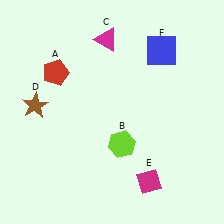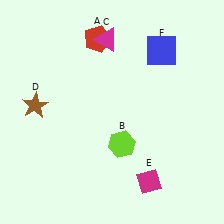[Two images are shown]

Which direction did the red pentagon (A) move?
The red pentagon (A) moved right.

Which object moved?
The red pentagon (A) moved right.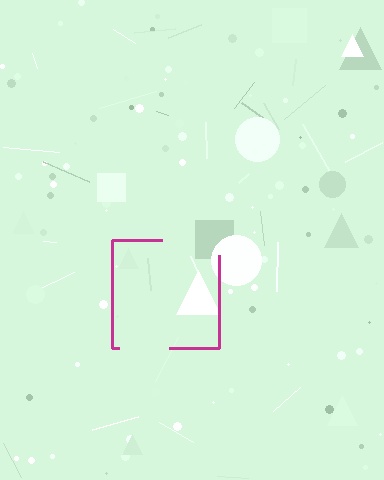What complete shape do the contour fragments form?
The contour fragments form a square.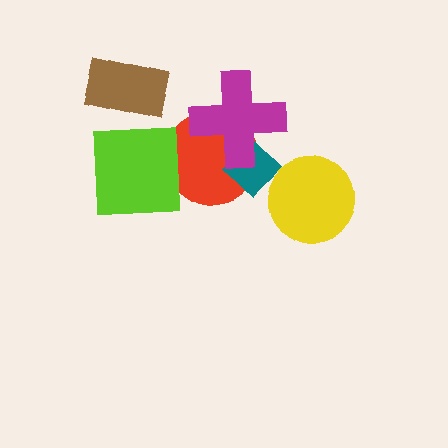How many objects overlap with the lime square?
1 object overlaps with the lime square.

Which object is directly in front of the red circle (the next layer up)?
The teal diamond is directly in front of the red circle.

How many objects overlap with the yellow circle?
0 objects overlap with the yellow circle.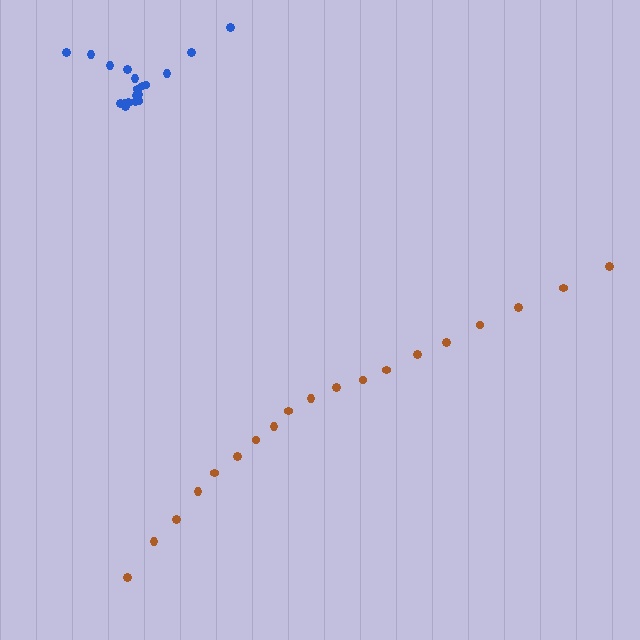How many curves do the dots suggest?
There are 2 distinct paths.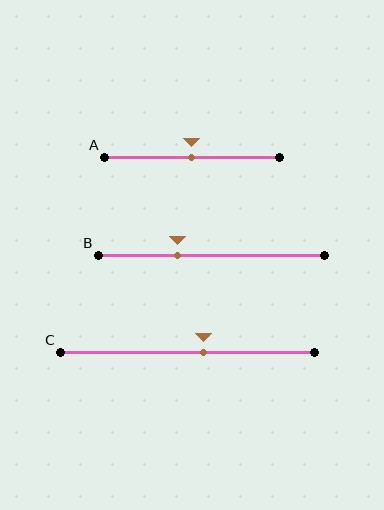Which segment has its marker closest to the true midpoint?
Segment A has its marker closest to the true midpoint.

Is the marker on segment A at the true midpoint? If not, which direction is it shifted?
Yes, the marker on segment A is at the true midpoint.